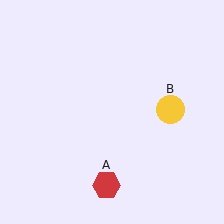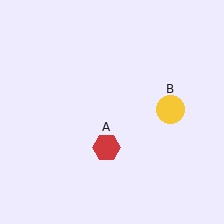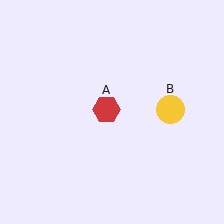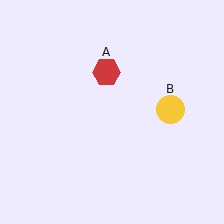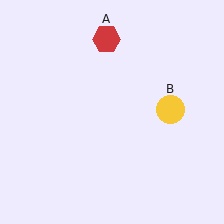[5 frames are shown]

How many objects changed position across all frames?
1 object changed position: red hexagon (object A).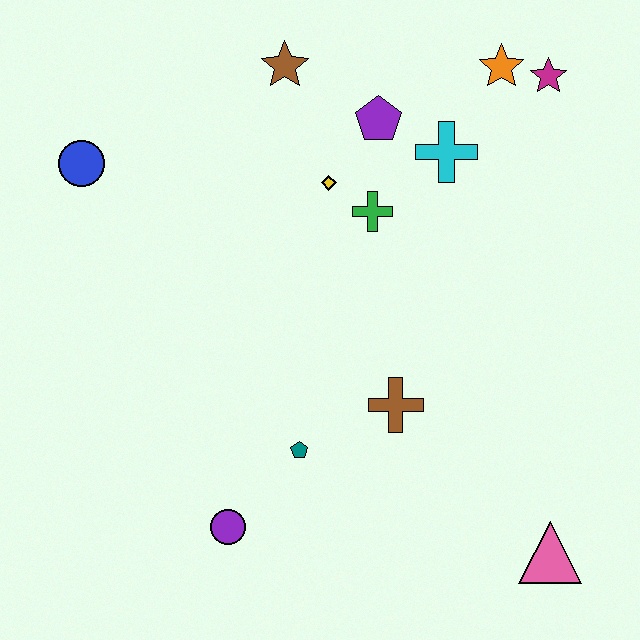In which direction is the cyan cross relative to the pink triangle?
The cyan cross is above the pink triangle.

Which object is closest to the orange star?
The magenta star is closest to the orange star.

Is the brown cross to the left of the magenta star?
Yes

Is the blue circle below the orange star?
Yes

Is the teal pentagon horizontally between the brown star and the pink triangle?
Yes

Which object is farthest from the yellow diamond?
The pink triangle is farthest from the yellow diamond.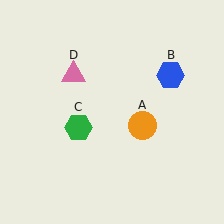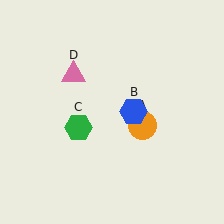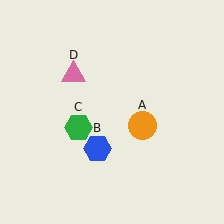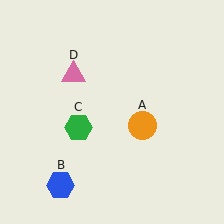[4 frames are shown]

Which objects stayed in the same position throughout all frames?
Orange circle (object A) and green hexagon (object C) and pink triangle (object D) remained stationary.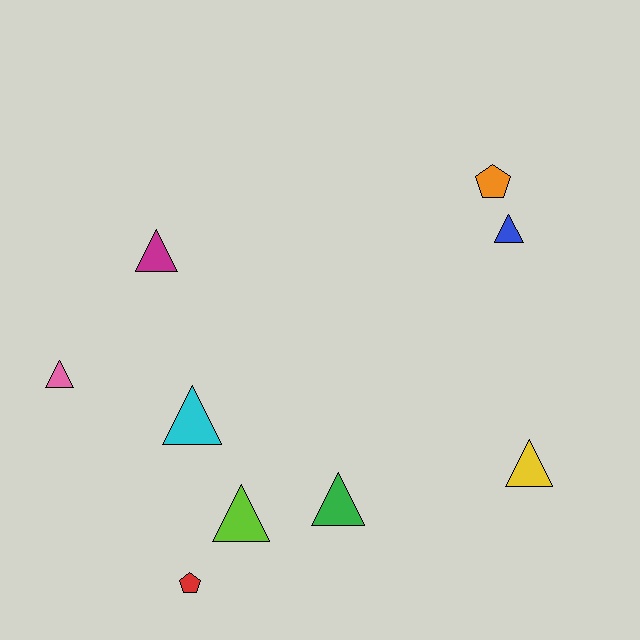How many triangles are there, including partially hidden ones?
There are 7 triangles.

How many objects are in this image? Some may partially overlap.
There are 9 objects.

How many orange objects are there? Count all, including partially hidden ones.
There is 1 orange object.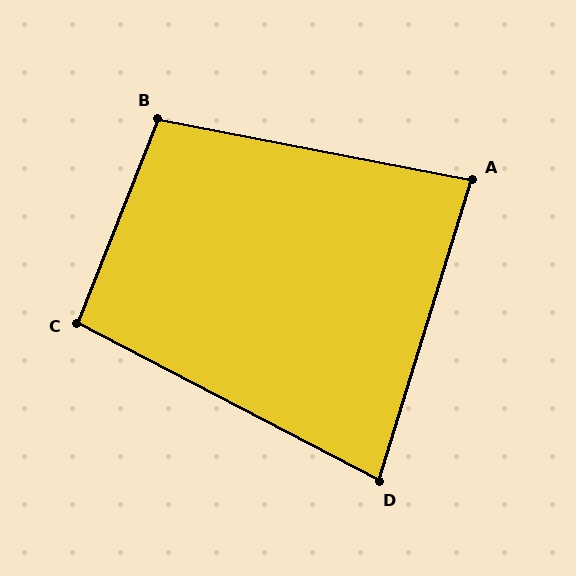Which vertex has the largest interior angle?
B, at approximately 100 degrees.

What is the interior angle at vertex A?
Approximately 84 degrees (acute).